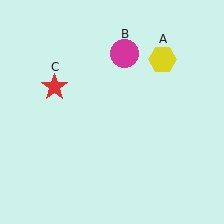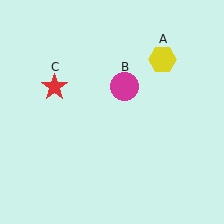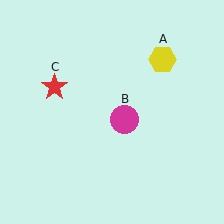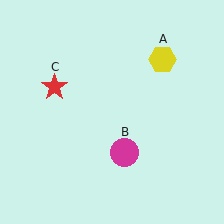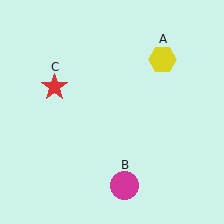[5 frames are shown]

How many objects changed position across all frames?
1 object changed position: magenta circle (object B).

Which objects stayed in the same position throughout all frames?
Yellow hexagon (object A) and red star (object C) remained stationary.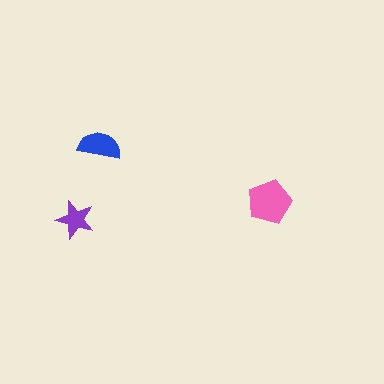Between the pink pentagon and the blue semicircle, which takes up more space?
The pink pentagon.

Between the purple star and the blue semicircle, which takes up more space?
The blue semicircle.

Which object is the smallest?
The purple star.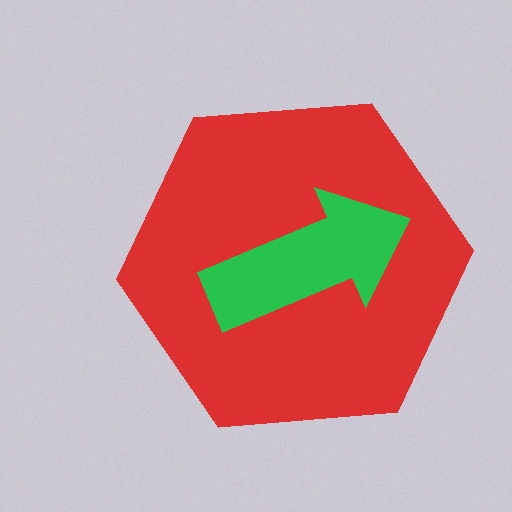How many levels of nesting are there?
2.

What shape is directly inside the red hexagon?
The green arrow.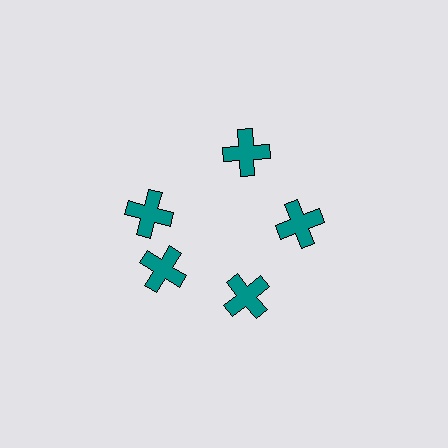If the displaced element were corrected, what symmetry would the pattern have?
It would have 5-fold rotational symmetry — the pattern would map onto itself every 72 degrees.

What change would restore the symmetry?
The symmetry would be restored by rotating it back into even spacing with its neighbors so that all 5 crosses sit at equal angles and equal distance from the center.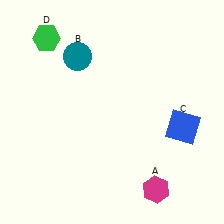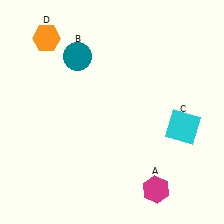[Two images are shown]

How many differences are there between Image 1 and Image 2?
There are 2 differences between the two images.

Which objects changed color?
C changed from blue to cyan. D changed from green to orange.